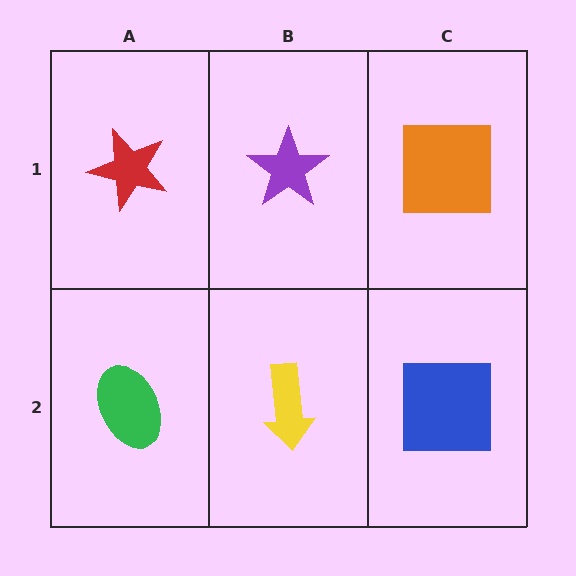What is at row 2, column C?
A blue square.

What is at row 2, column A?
A green ellipse.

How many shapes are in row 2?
3 shapes.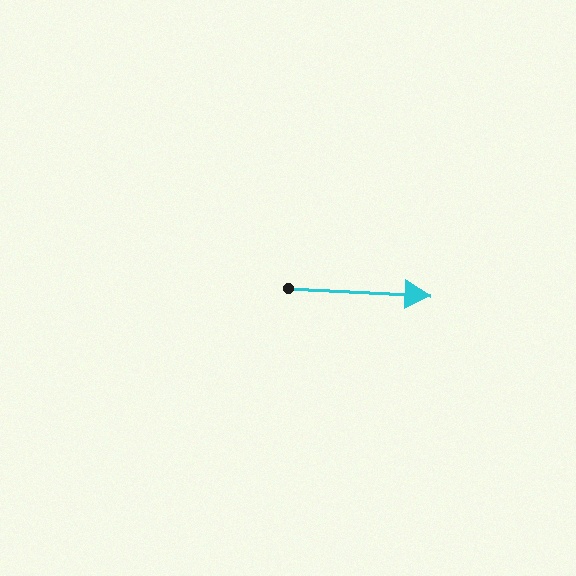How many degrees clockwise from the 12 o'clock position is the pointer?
Approximately 93 degrees.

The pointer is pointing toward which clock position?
Roughly 3 o'clock.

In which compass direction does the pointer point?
East.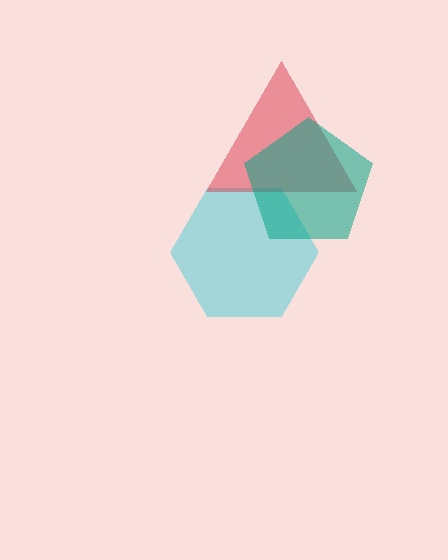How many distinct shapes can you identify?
There are 3 distinct shapes: a cyan hexagon, a red triangle, a teal pentagon.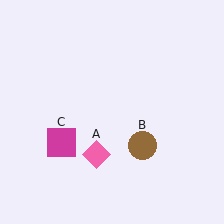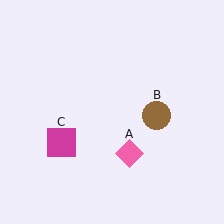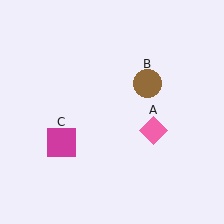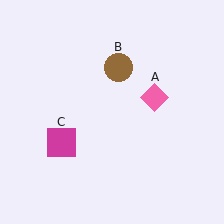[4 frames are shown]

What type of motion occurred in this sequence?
The pink diamond (object A), brown circle (object B) rotated counterclockwise around the center of the scene.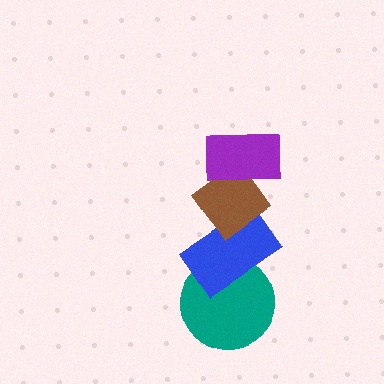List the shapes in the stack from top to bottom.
From top to bottom: the purple rectangle, the brown diamond, the blue rectangle, the teal circle.